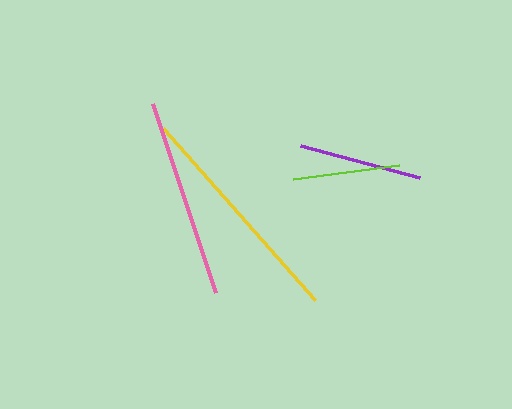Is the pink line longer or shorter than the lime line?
The pink line is longer than the lime line.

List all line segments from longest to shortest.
From longest to shortest: yellow, pink, purple, lime.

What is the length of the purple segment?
The purple segment is approximately 123 pixels long.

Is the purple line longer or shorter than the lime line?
The purple line is longer than the lime line.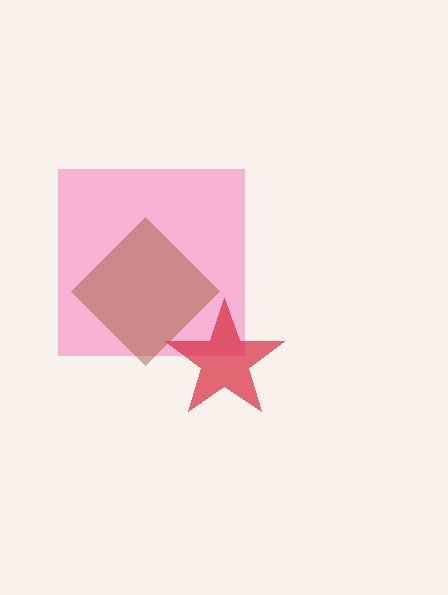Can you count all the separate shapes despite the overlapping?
Yes, there are 3 separate shapes.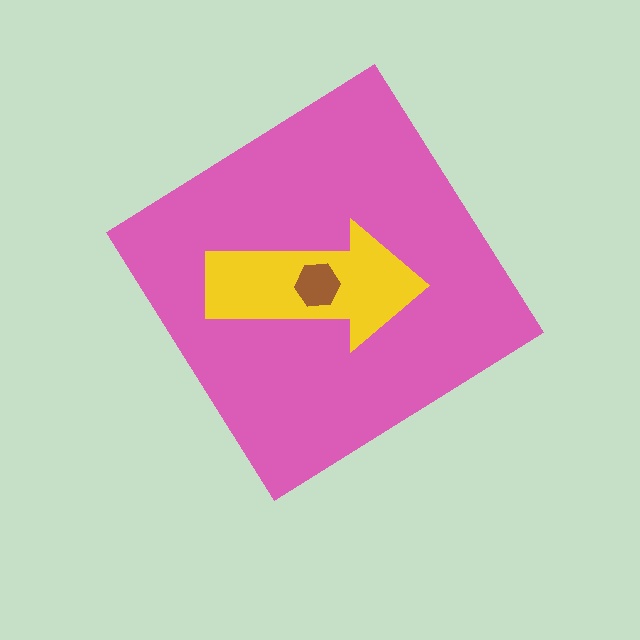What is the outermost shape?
The pink diamond.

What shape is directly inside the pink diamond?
The yellow arrow.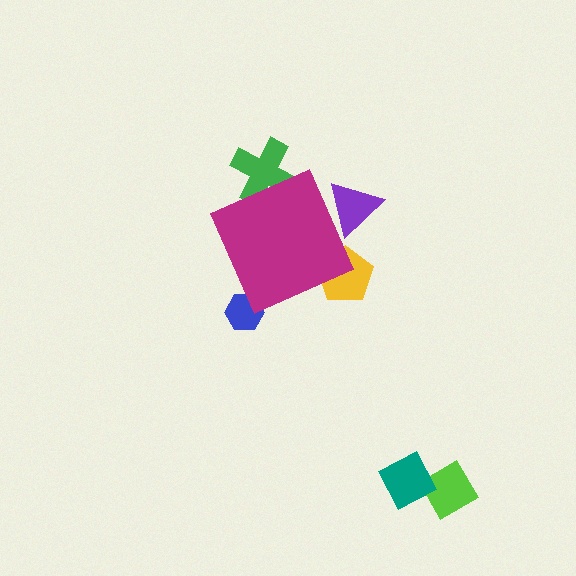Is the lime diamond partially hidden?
No, the lime diamond is fully visible.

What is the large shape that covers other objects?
A magenta diamond.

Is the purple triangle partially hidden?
Yes, the purple triangle is partially hidden behind the magenta diamond.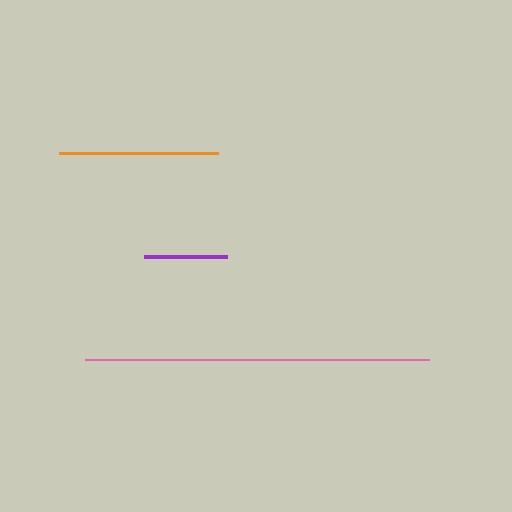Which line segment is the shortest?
The purple line is the shortest at approximately 84 pixels.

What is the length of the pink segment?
The pink segment is approximately 344 pixels long.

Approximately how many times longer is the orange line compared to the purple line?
The orange line is approximately 1.9 times the length of the purple line.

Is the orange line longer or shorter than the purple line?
The orange line is longer than the purple line.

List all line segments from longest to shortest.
From longest to shortest: pink, orange, purple.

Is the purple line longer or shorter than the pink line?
The pink line is longer than the purple line.